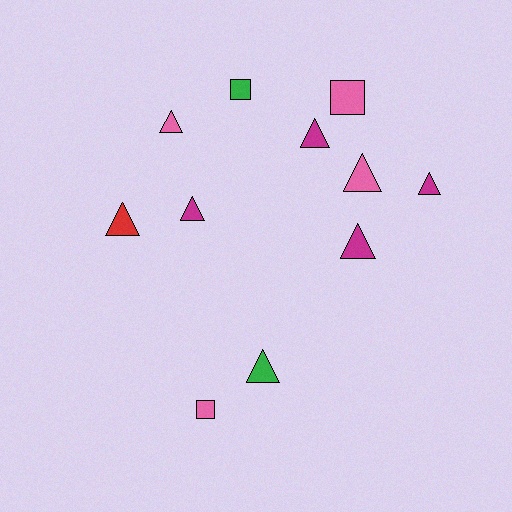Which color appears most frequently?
Magenta, with 4 objects.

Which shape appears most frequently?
Triangle, with 8 objects.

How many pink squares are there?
There are 2 pink squares.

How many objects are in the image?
There are 11 objects.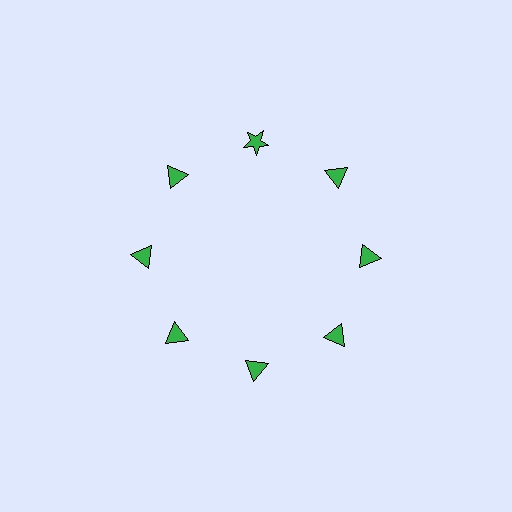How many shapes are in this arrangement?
There are 8 shapes arranged in a ring pattern.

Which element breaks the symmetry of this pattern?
The green star at roughly the 12 o'clock position breaks the symmetry. All other shapes are green triangles.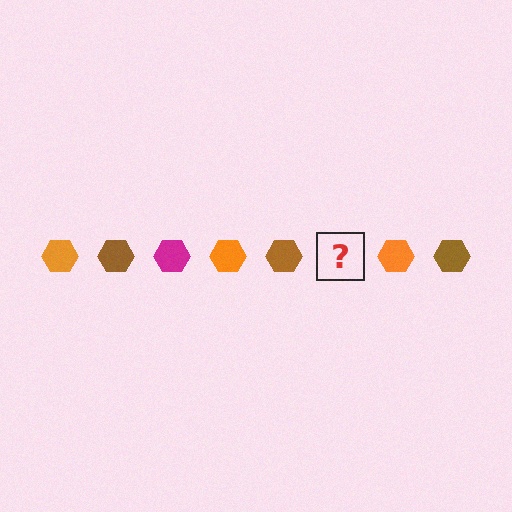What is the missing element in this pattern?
The missing element is a magenta hexagon.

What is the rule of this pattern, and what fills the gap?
The rule is that the pattern cycles through orange, brown, magenta hexagons. The gap should be filled with a magenta hexagon.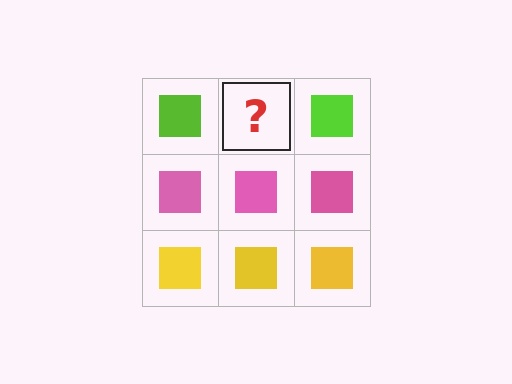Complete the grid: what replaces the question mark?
The question mark should be replaced with a lime square.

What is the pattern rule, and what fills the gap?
The rule is that each row has a consistent color. The gap should be filled with a lime square.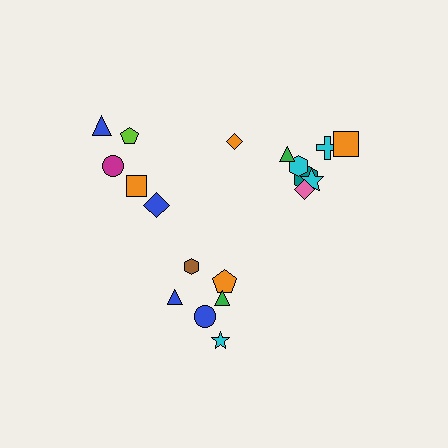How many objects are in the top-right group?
There are 8 objects.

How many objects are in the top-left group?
There are 5 objects.